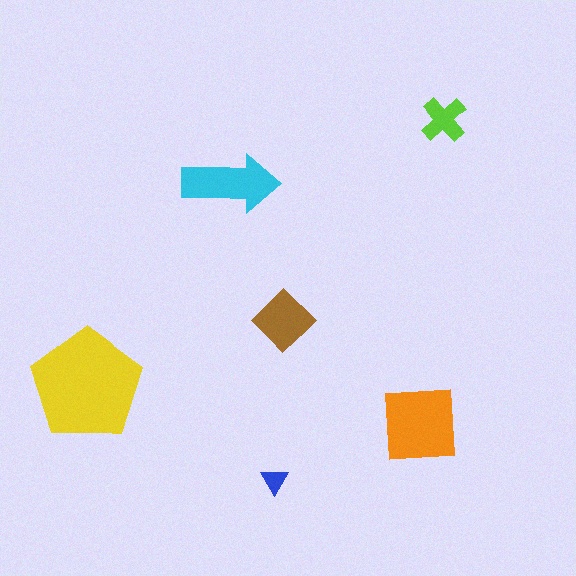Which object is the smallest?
The blue triangle.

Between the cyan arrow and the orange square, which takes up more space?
The orange square.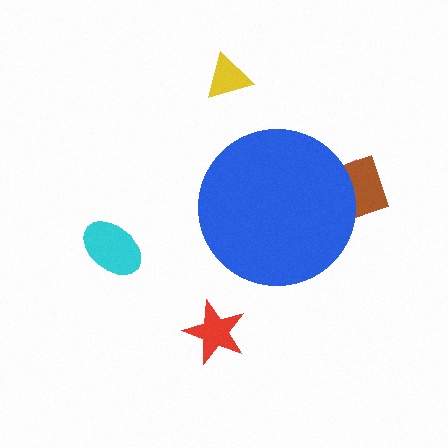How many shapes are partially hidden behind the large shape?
2 shapes are partially hidden.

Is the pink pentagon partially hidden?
Yes, the pink pentagon is partially hidden behind the blue circle.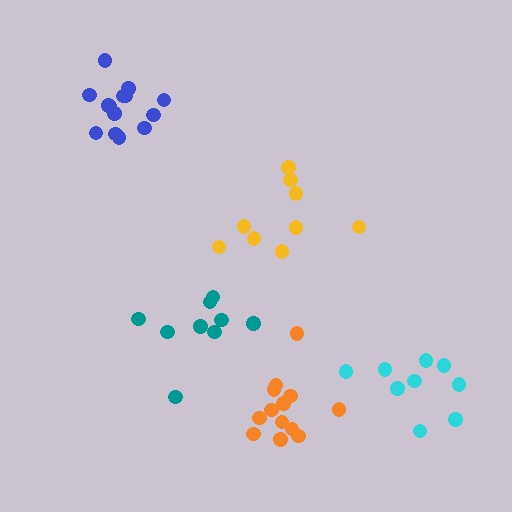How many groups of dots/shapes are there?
There are 5 groups.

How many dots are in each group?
Group 1: 9 dots, Group 2: 9 dots, Group 3: 9 dots, Group 4: 14 dots, Group 5: 13 dots (54 total).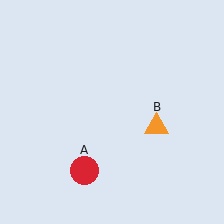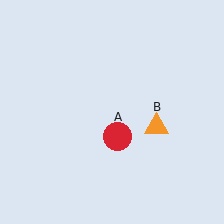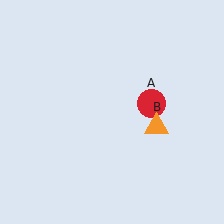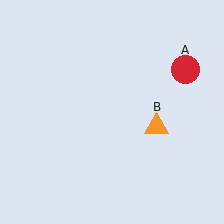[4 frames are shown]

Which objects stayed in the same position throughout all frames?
Orange triangle (object B) remained stationary.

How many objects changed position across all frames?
1 object changed position: red circle (object A).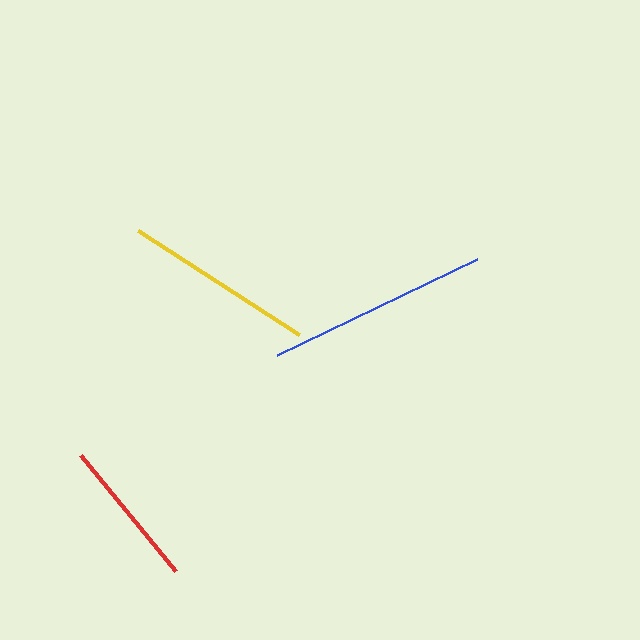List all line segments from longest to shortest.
From longest to shortest: blue, yellow, red.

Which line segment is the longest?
The blue line is the longest at approximately 222 pixels.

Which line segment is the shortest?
The red line is the shortest at approximately 150 pixels.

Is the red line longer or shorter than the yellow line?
The yellow line is longer than the red line.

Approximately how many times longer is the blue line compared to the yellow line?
The blue line is approximately 1.2 times the length of the yellow line.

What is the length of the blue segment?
The blue segment is approximately 222 pixels long.